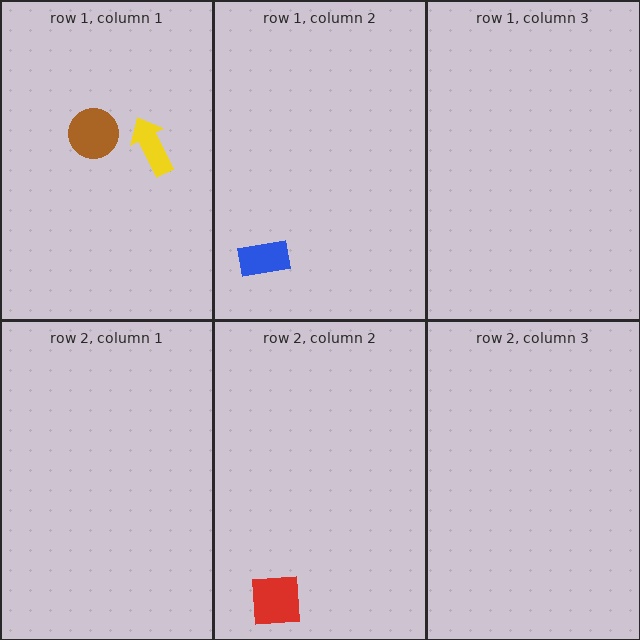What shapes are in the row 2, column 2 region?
The red square.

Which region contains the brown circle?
The row 1, column 1 region.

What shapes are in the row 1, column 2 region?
The blue rectangle.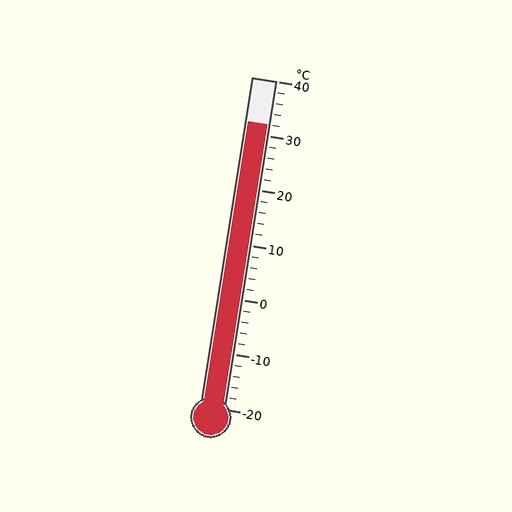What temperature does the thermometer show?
The thermometer shows approximately 32°C.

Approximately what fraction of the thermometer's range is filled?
The thermometer is filled to approximately 85% of its range.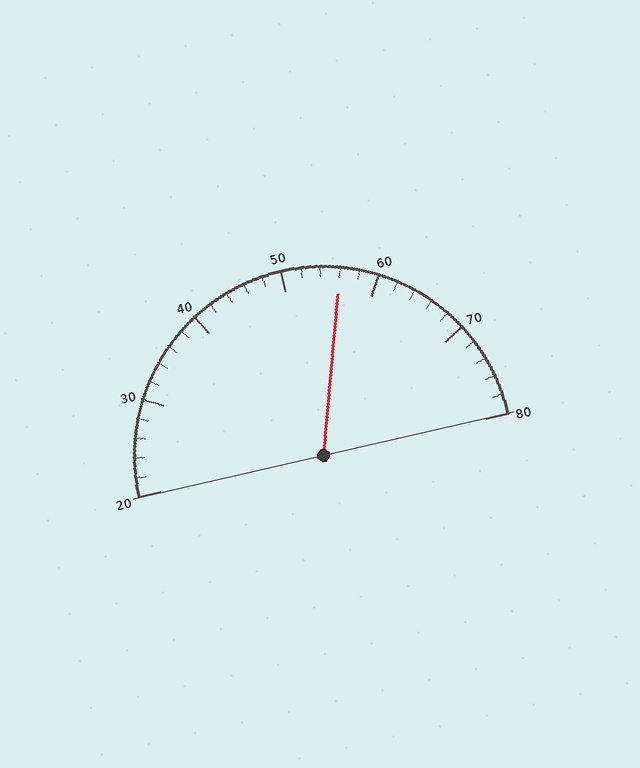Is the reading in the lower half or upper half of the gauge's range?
The reading is in the upper half of the range (20 to 80).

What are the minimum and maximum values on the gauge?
The gauge ranges from 20 to 80.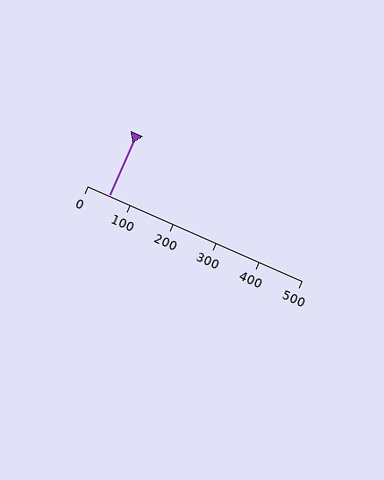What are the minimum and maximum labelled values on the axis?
The axis runs from 0 to 500.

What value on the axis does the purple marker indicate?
The marker indicates approximately 50.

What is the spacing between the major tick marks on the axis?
The major ticks are spaced 100 apart.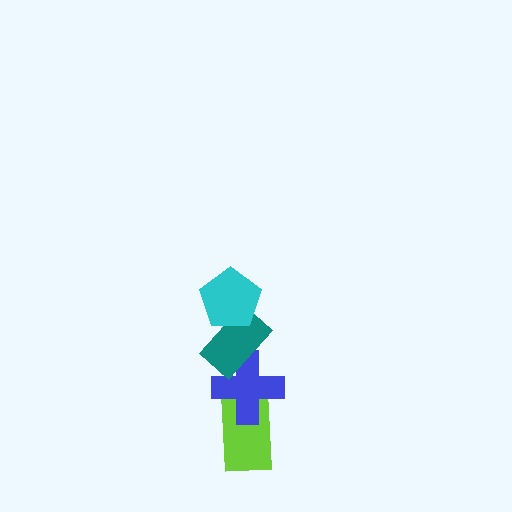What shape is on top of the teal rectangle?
The cyan pentagon is on top of the teal rectangle.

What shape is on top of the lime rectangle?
The blue cross is on top of the lime rectangle.